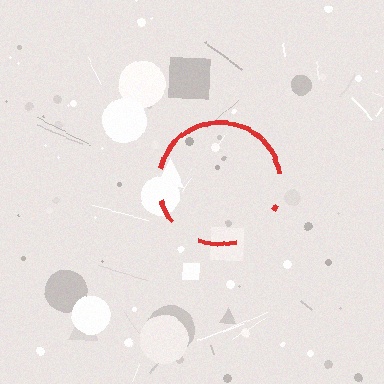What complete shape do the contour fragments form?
The contour fragments form a circle.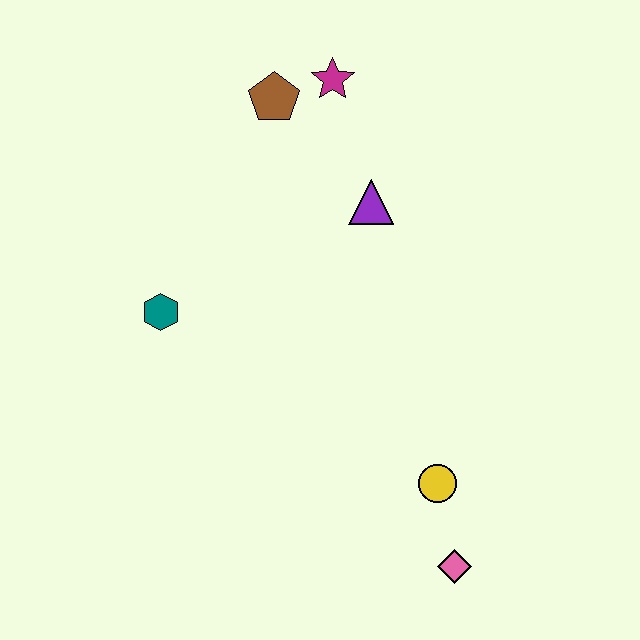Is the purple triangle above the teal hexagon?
Yes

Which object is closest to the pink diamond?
The yellow circle is closest to the pink diamond.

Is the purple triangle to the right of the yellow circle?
No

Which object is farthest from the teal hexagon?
The pink diamond is farthest from the teal hexagon.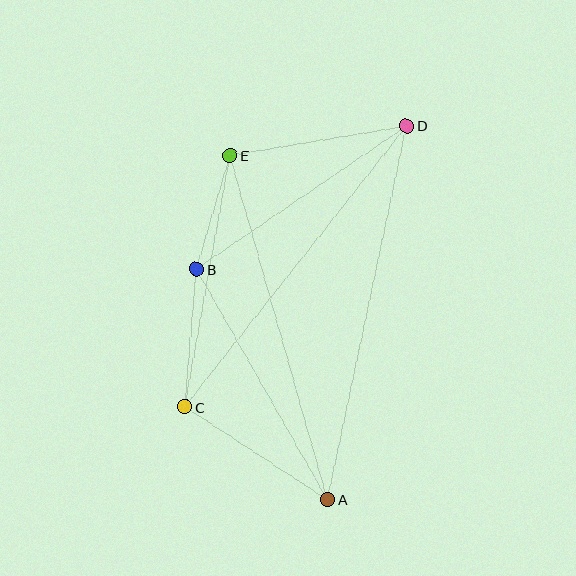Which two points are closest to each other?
Points B and E are closest to each other.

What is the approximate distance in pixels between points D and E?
The distance between D and E is approximately 179 pixels.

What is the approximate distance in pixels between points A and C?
The distance between A and C is approximately 170 pixels.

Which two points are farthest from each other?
Points A and D are farthest from each other.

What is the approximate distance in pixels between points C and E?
The distance between C and E is approximately 256 pixels.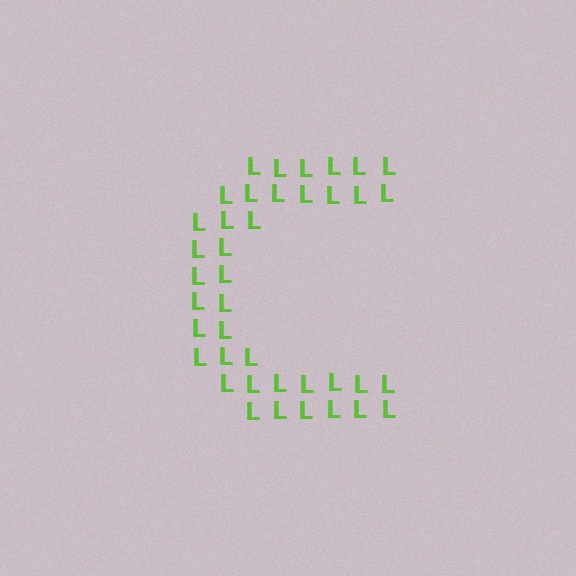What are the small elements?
The small elements are letter L's.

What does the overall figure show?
The overall figure shows the letter C.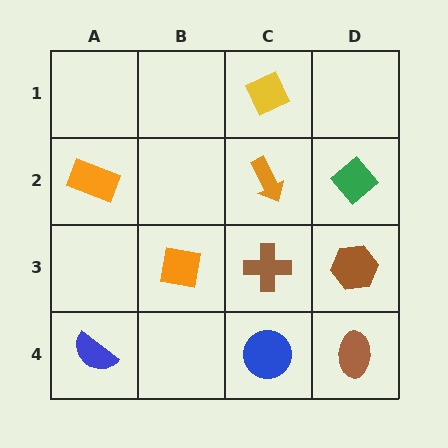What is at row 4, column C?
A blue circle.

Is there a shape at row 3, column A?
No, that cell is empty.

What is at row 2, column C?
An orange arrow.